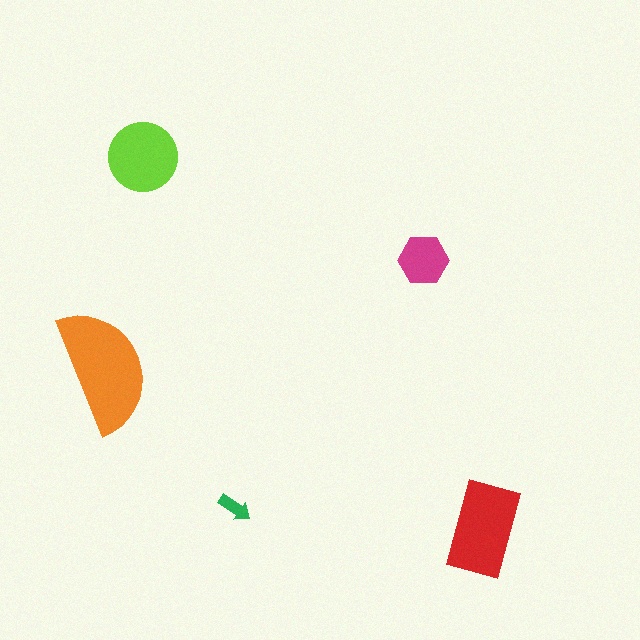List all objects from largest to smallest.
The orange semicircle, the red rectangle, the lime circle, the magenta hexagon, the green arrow.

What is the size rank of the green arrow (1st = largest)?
5th.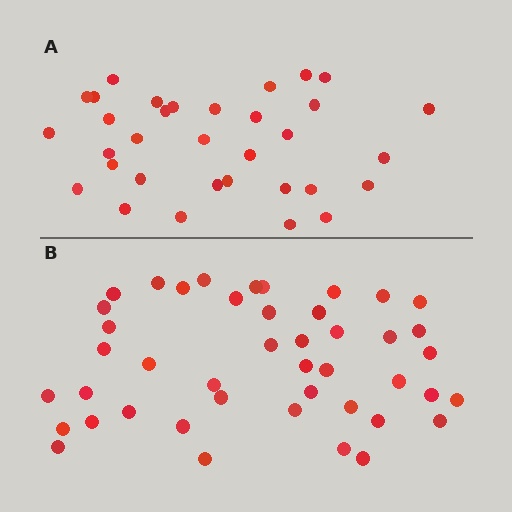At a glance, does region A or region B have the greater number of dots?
Region B (the bottom region) has more dots.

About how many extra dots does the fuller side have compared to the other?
Region B has roughly 12 or so more dots than region A.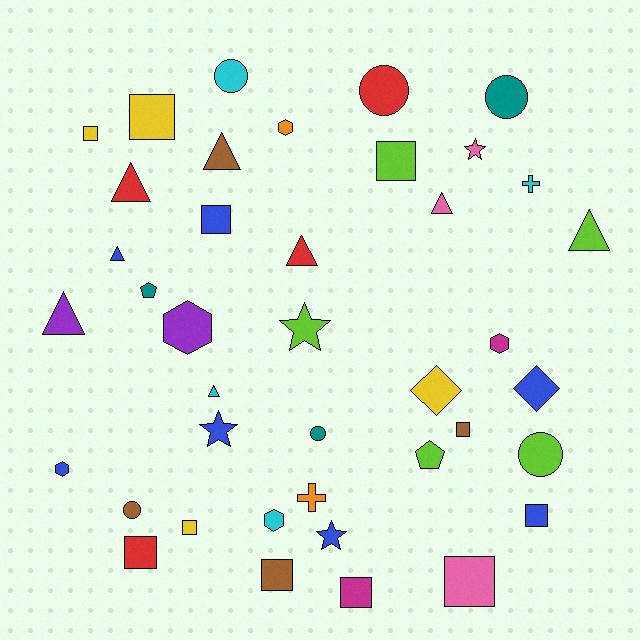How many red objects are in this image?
There are 4 red objects.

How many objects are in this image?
There are 40 objects.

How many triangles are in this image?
There are 8 triangles.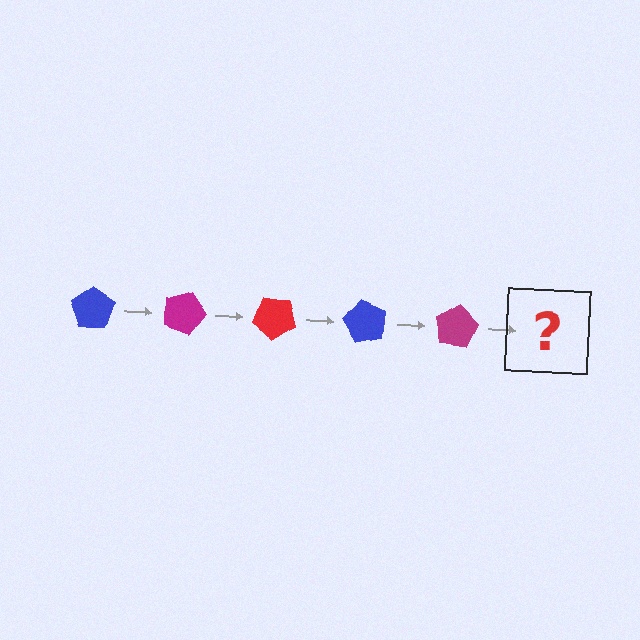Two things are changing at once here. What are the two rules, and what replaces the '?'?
The two rules are that it rotates 20 degrees each step and the color cycles through blue, magenta, and red. The '?' should be a red pentagon, rotated 100 degrees from the start.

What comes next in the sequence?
The next element should be a red pentagon, rotated 100 degrees from the start.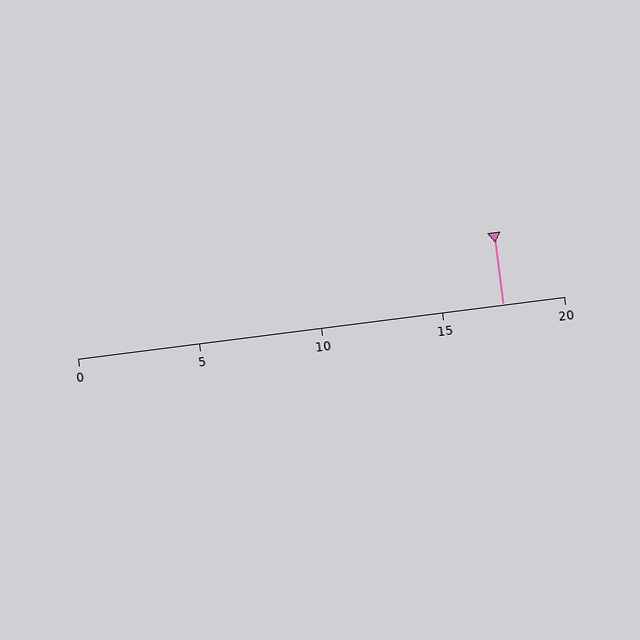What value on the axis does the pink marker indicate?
The marker indicates approximately 17.5.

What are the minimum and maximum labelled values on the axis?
The axis runs from 0 to 20.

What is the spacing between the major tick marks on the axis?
The major ticks are spaced 5 apart.